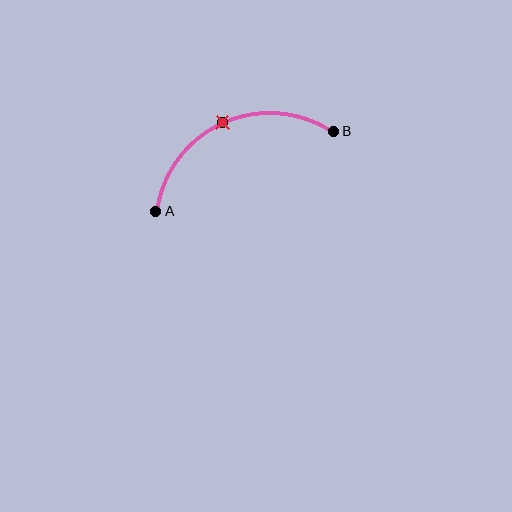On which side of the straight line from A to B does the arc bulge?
The arc bulges above the straight line connecting A and B.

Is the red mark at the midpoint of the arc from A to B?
Yes. The red mark lies on the arc at equal arc-length from both A and B — it is the arc midpoint.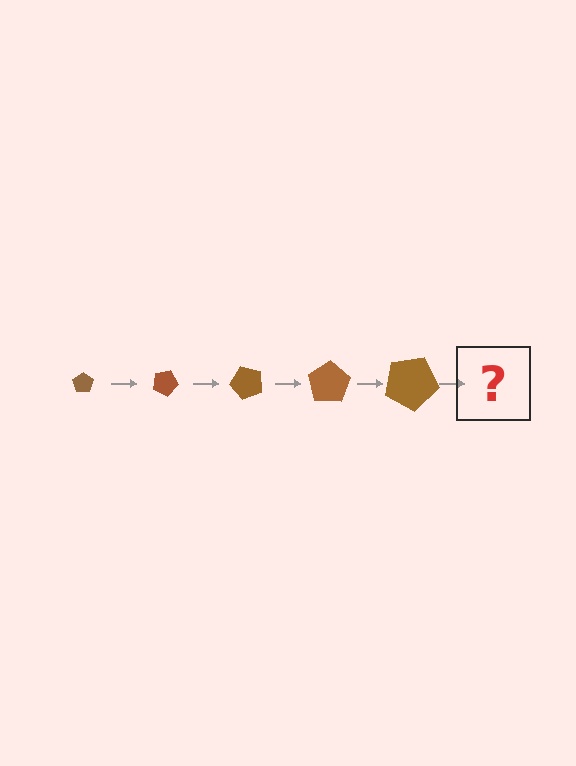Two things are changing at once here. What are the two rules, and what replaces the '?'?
The two rules are that the pentagon grows larger each step and it rotates 25 degrees each step. The '?' should be a pentagon, larger than the previous one and rotated 125 degrees from the start.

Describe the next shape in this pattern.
It should be a pentagon, larger than the previous one and rotated 125 degrees from the start.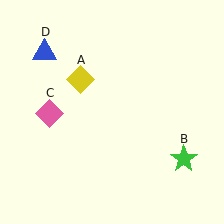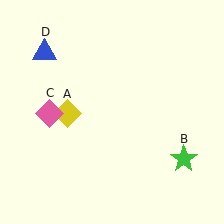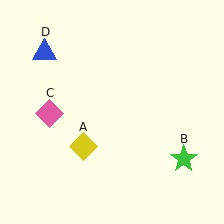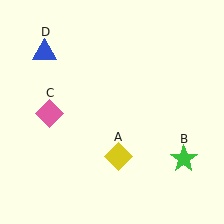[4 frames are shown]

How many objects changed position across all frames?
1 object changed position: yellow diamond (object A).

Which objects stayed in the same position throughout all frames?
Green star (object B) and pink diamond (object C) and blue triangle (object D) remained stationary.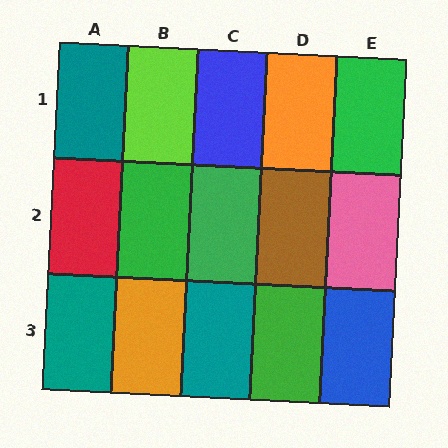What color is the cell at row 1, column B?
Lime.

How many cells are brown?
1 cell is brown.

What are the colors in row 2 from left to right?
Red, green, green, brown, pink.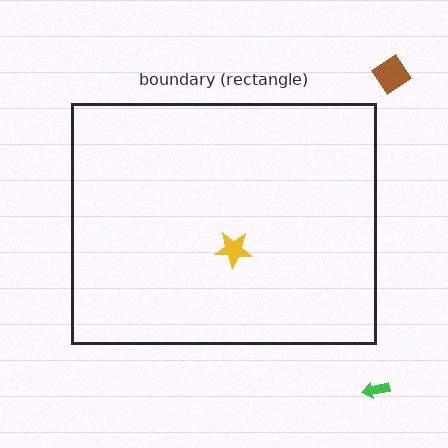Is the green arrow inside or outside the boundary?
Outside.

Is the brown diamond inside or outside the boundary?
Outside.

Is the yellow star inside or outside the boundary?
Inside.